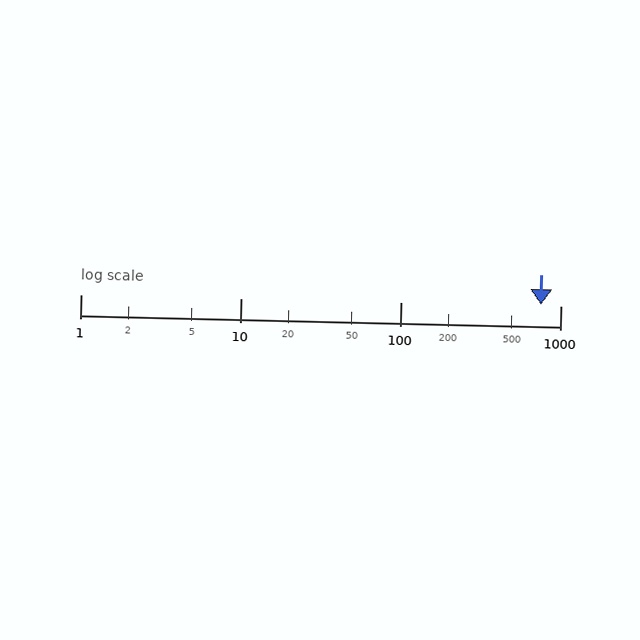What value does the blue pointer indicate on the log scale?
The pointer indicates approximately 750.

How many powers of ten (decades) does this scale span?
The scale spans 3 decades, from 1 to 1000.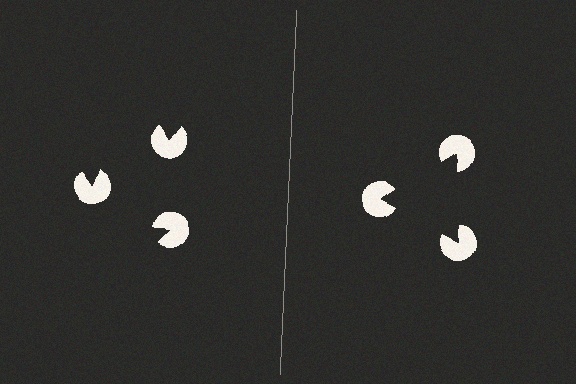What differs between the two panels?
The pac-man discs are positioned identically on both sides; only the wedge orientations differ. On the right they align to a triangle; on the left they are misaligned.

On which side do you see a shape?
An illusory triangle appears on the right side. On the left side the wedge cuts are rotated, so no coherent shape forms.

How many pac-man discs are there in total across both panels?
6 — 3 on each side.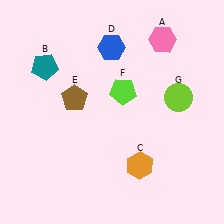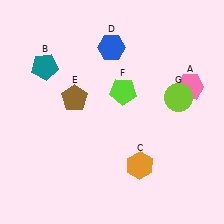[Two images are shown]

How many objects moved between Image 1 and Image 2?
1 object moved between the two images.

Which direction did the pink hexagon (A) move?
The pink hexagon (A) moved down.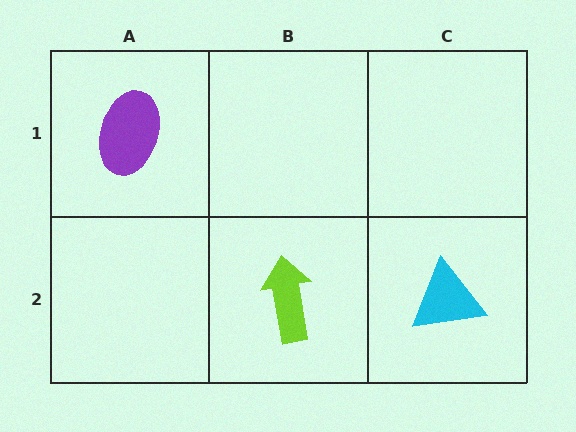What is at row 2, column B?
A lime arrow.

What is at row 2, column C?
A cyan triangle.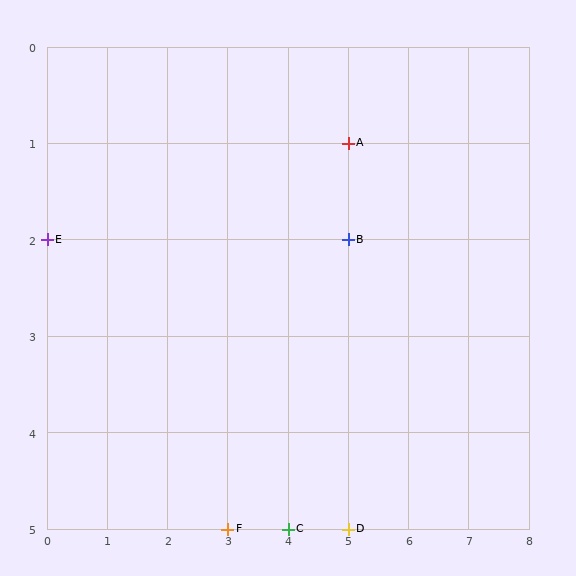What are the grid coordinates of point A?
Point A is at grid coordinates (5, 1).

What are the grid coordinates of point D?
Point D is at grid coordinates (5, 5).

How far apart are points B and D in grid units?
Points B and D are 3 rows apart.